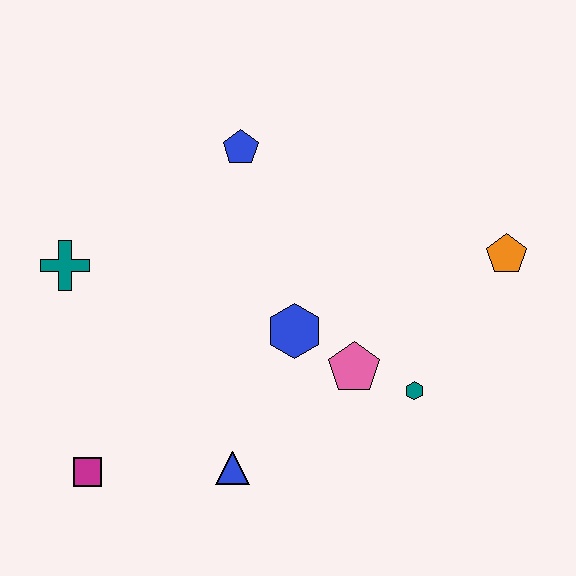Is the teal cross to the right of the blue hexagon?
No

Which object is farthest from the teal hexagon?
The teal cross is farthest from the teal hexagon.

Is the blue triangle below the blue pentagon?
Yes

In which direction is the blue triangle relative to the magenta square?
The blue triangle is to the right of the magenta square.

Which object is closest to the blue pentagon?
The blue hexagon is closest to the blue pentagon.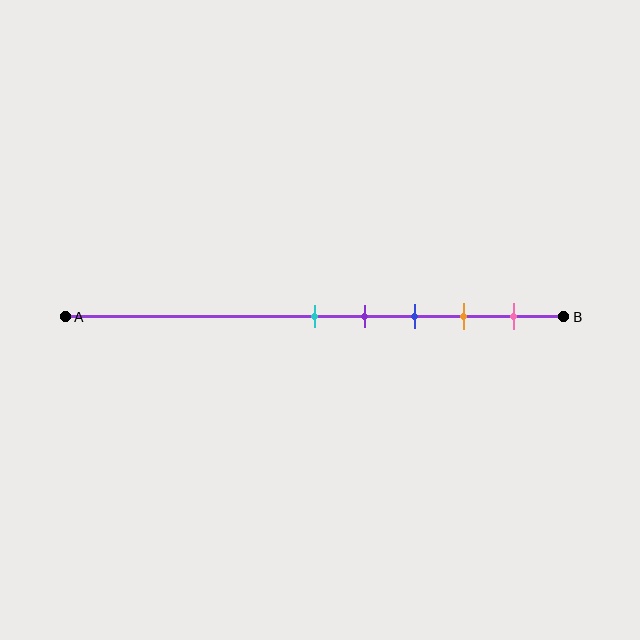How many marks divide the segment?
There are 5 marks dividing the segment.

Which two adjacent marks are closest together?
The cyan and purple marks are the closest adjacent pair.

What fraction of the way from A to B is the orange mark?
The orange mark is approximately 80% (0.8) of the way from A to B.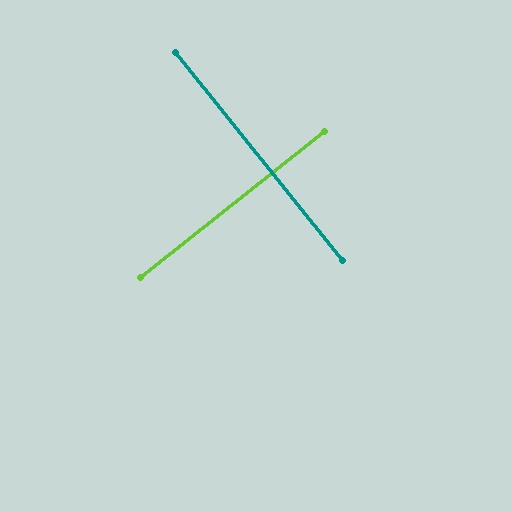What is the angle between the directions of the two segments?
Approximately 89 degrees.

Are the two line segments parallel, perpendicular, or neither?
Perpendicular — they meet at approximately 89°.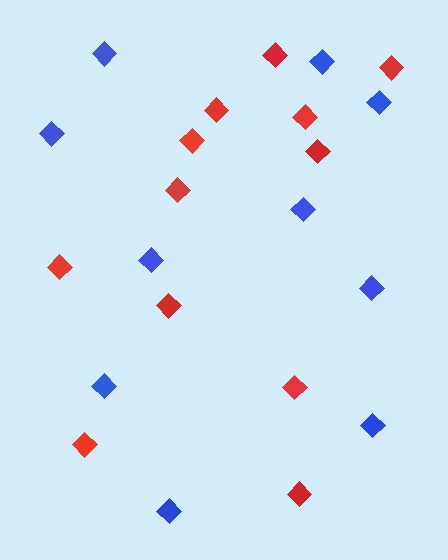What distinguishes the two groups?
There are 2 groups: one group of red diamonds (12) and one group of blue diamonds (10).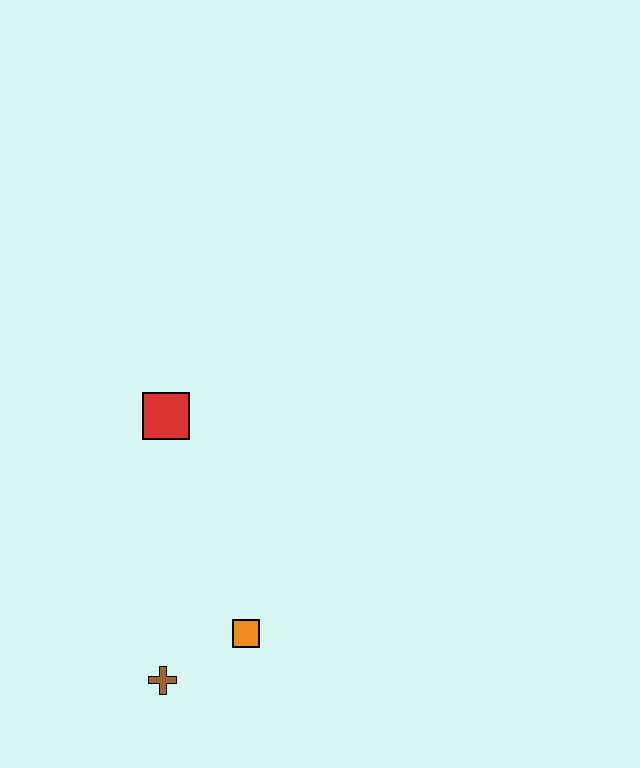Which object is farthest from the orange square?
The red square is farthest from the orange square.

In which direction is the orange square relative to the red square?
The orange square is below the red square.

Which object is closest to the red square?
The orange square is closest to the red square.